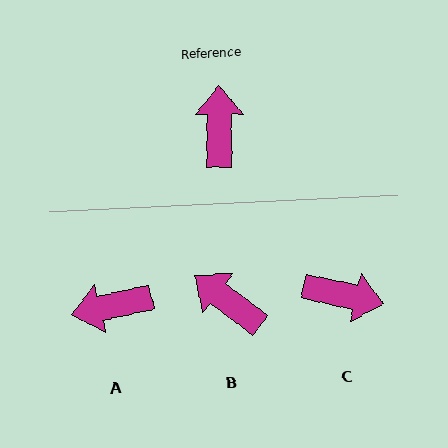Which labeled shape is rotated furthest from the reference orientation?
A, about 103 degrees away.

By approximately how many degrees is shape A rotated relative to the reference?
Approximately 103 degrees counter-clockwise.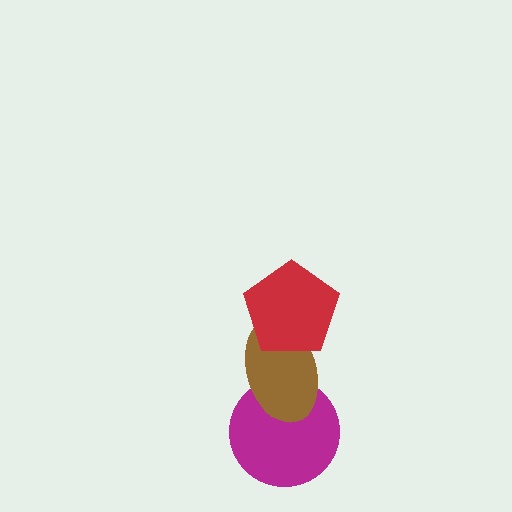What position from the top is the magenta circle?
The magenta circle is 3rd from the top.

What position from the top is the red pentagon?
The red pentagon is 1st from the top.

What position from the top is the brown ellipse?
The brown ellipse is 2nd from the top.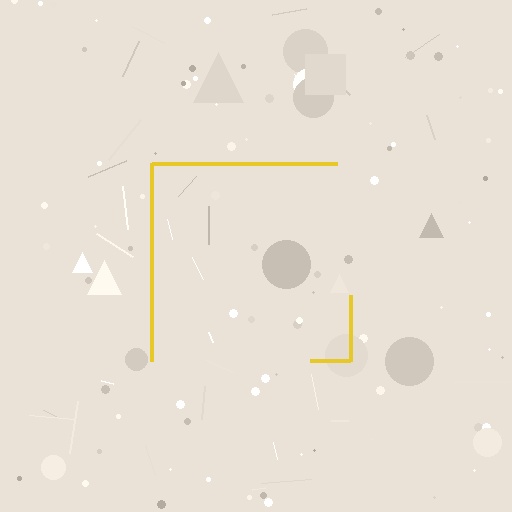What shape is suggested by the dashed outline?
The dashed outline suggests a square.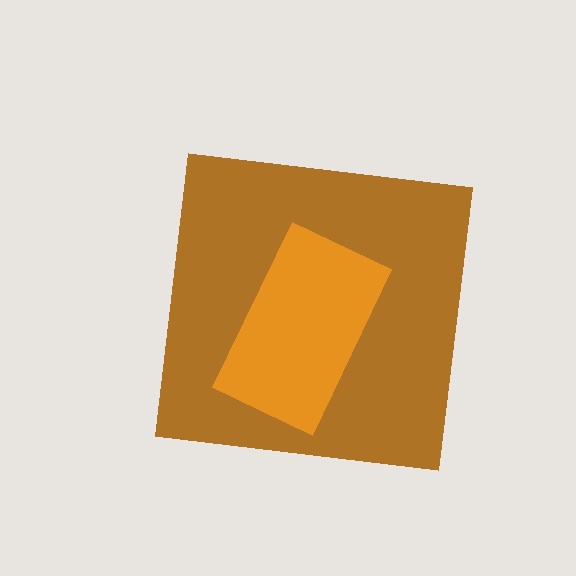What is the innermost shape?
The orange rectangle.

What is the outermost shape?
The brown square.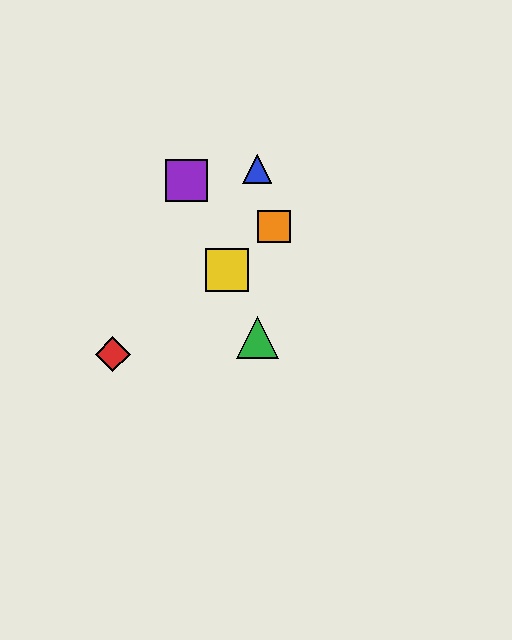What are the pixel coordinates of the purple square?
The purple square is at (186, 180).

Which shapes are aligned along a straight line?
The green triangle, the yellow square, the purple square are aligned along a straight line.